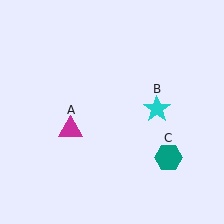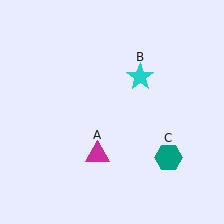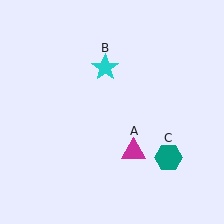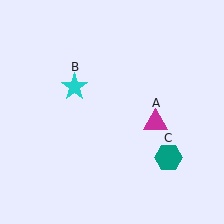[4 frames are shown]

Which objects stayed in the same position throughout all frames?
Teal hexagon (object C) remained stationary.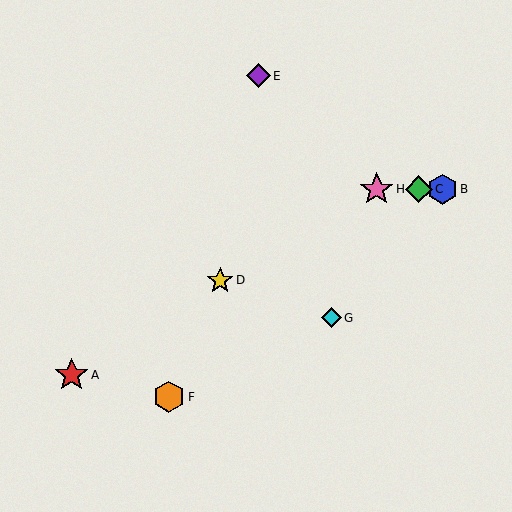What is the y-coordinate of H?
Object H is at y≈189.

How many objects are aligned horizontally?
3 objects (B, C, H) are aligned horizontally.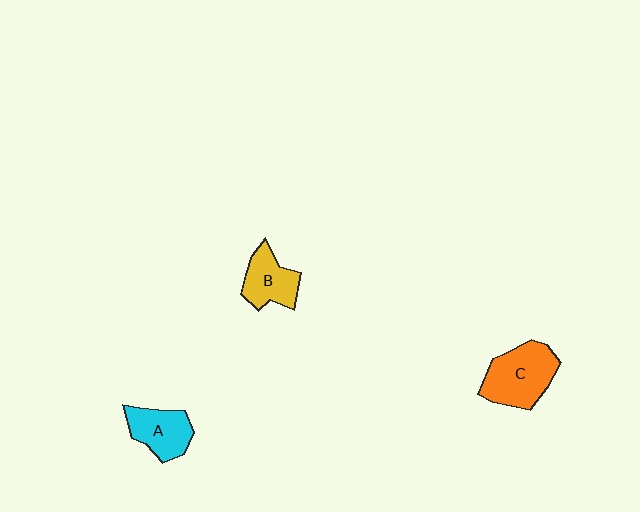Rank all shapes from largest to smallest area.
From largest to smallest: C (orange), A (cyan), B (yellow).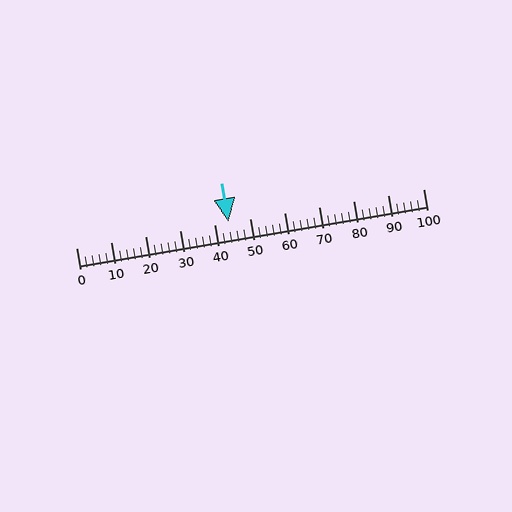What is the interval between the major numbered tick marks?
The major tick marks are spaced 10 units apart.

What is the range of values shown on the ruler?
The ruler shows values from 0 to 100.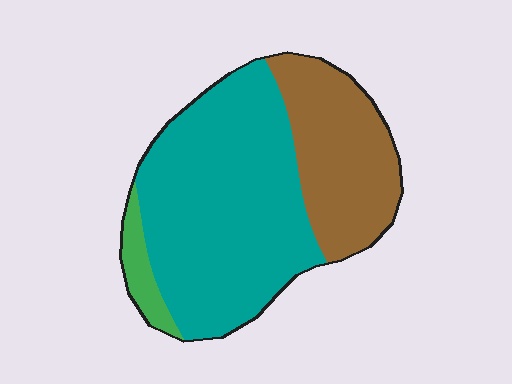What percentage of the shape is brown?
Brown covers roughly 30% of the shape.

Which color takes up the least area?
Green, at roughly 5%.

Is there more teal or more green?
Teal.